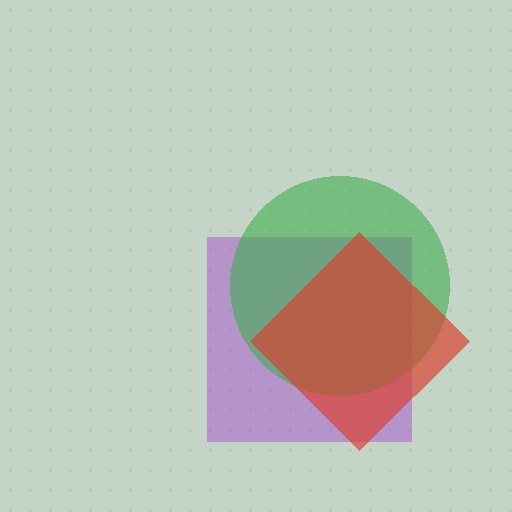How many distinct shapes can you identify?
There are 3 distinct shapes: a purple square, a green circle, a red diamond.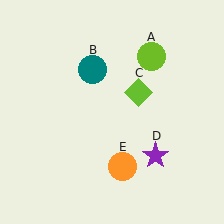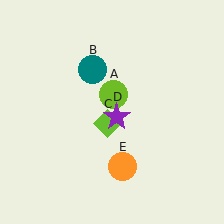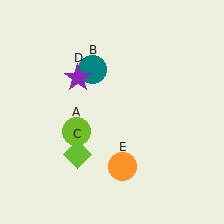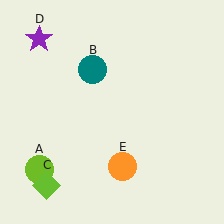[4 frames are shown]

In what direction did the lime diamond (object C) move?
The lime diamond (object C) moved down and to the left.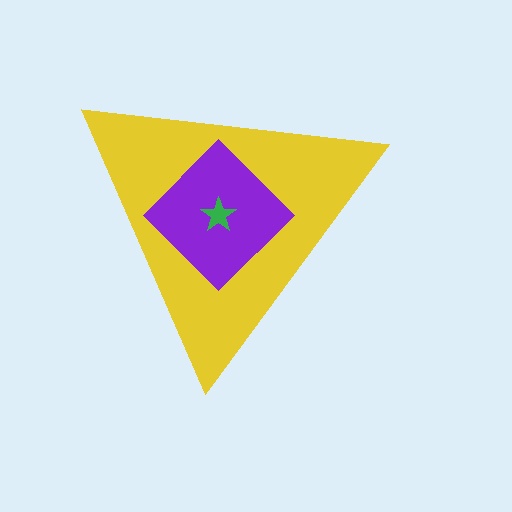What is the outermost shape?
The yellow triangle.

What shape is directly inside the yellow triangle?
The purple diamond.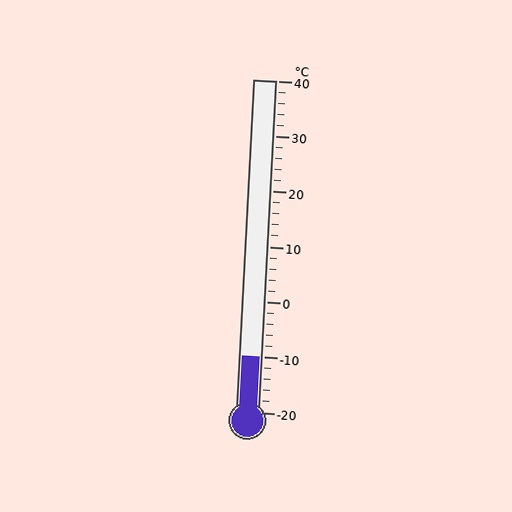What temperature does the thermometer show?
The thermometer shows approximately -10°C.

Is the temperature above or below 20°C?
The temperature is below 20°C.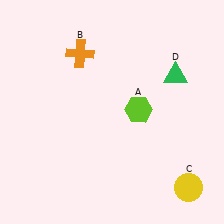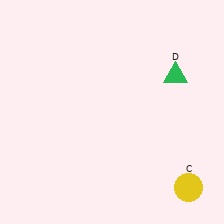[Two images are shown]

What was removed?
The lime hexagon (A), the orange cross (B) were removed in Image 2.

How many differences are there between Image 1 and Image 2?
There are 2 differences between the two images.